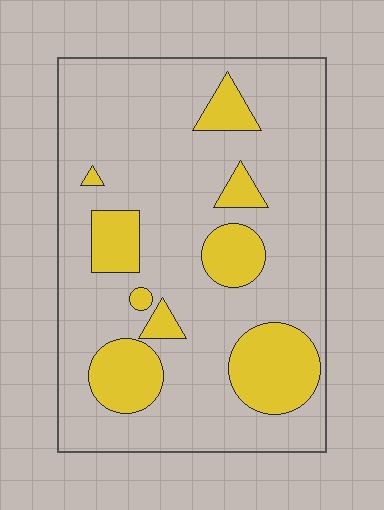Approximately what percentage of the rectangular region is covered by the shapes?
Approximately 20%.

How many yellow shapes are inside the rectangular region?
9.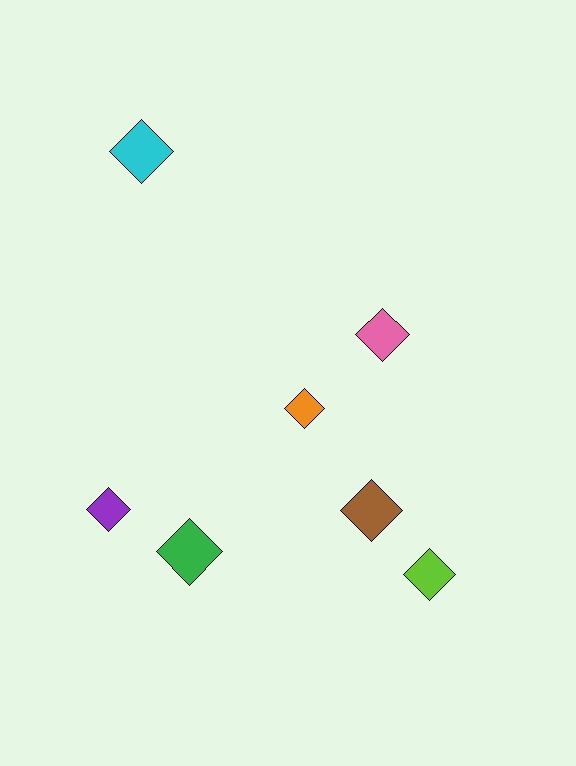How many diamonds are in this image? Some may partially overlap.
There are 7 diamonds.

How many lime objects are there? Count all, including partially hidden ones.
There is 1 lime object.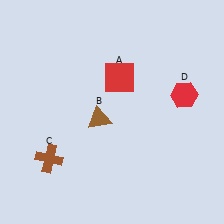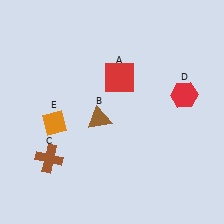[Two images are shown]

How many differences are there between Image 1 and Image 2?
There is 1 difference between the two images.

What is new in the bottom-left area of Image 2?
An orange diamond (E) was added in the bottom-left area of Image 2.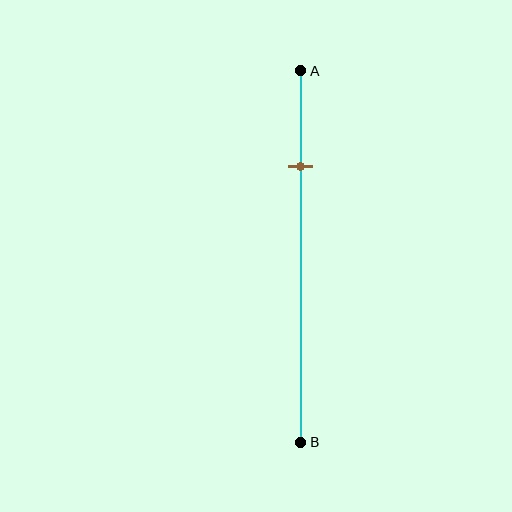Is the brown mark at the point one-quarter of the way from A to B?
Yes, the mark is approximately at the one-quarter point.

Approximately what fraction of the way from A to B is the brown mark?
The brown mark is approximately 25% of the way from A to B.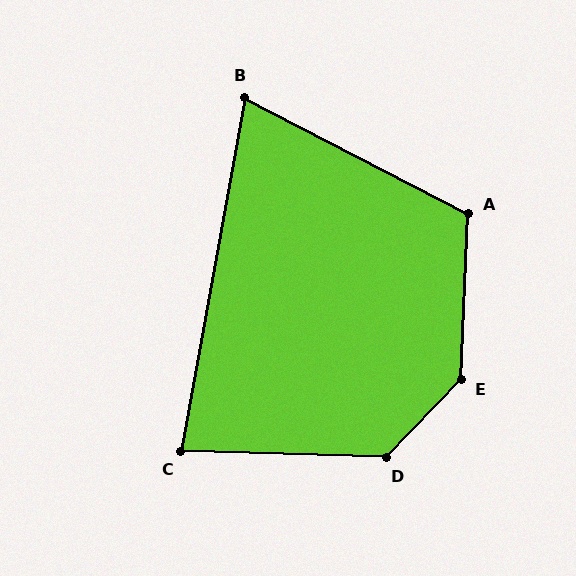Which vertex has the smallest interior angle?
B, at approximately 73 degrees.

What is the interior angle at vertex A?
Approximately 115 degrees (obtuse).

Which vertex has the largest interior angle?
E, at approximately 139 degrees.